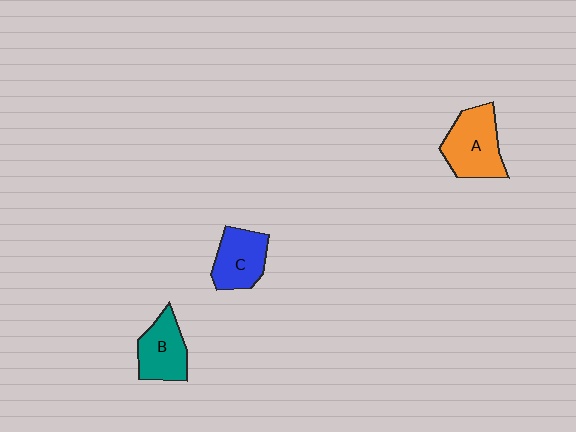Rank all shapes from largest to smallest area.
From largest to smallest: A (orange), C (blue), B (teal).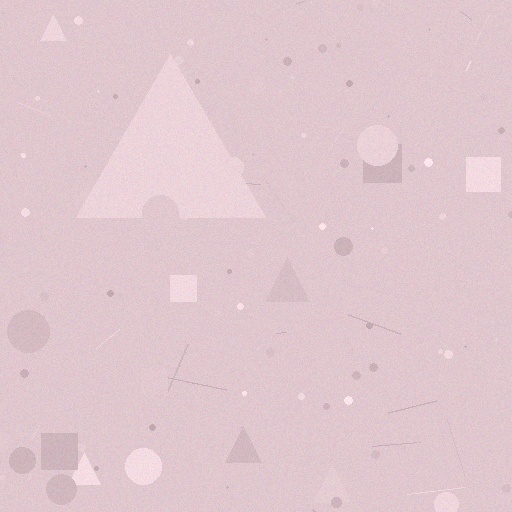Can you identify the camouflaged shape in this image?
The camouflaged shape is a triangle.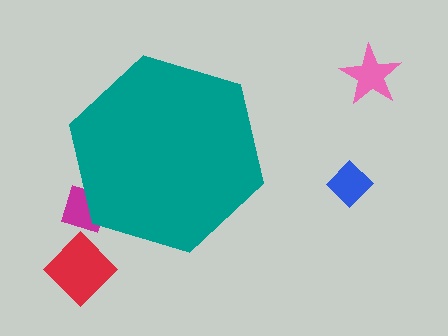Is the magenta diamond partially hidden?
Yes, the magenta diamond is partially hidden behind the teal hexagon.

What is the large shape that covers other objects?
A teal hexagon.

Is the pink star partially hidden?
No, the pink star is fully visible.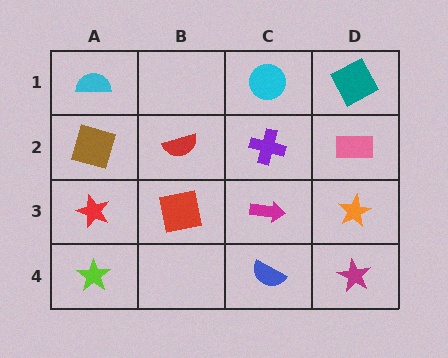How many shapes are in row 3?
4 shapes.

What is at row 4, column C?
A blue semicircle.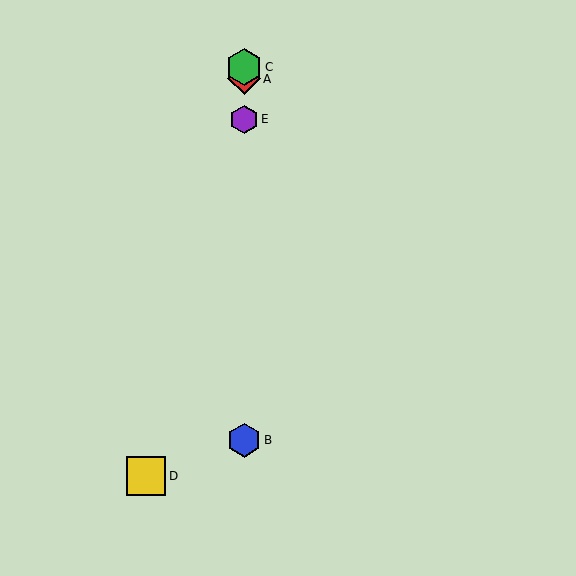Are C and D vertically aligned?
No, C is at x≈244 and D is at x≈146.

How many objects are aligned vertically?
4 objects (A, B, C, E) are aligned vertically.